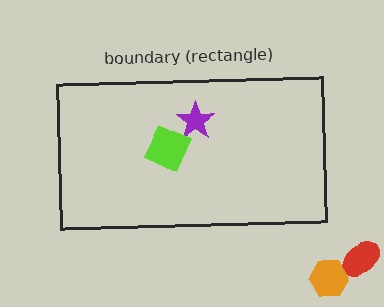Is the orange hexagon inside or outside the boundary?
Outside.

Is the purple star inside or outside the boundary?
Inside.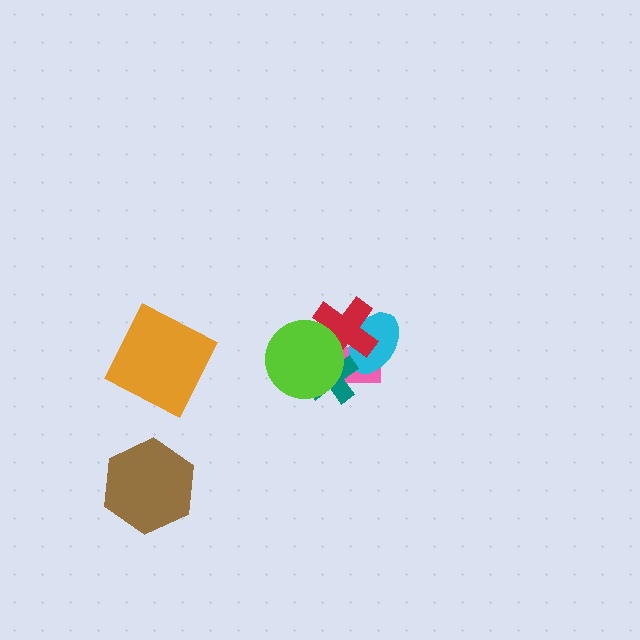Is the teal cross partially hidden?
Yes, it is partially covered by another shape.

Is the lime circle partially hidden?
No, no other shape covers it.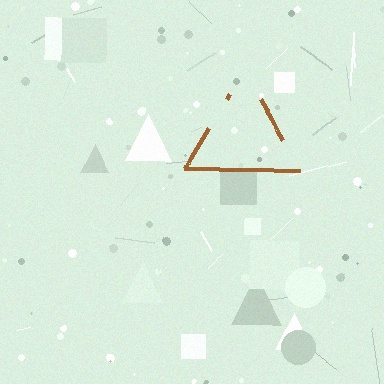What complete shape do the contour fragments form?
The contour fragments form a triangle.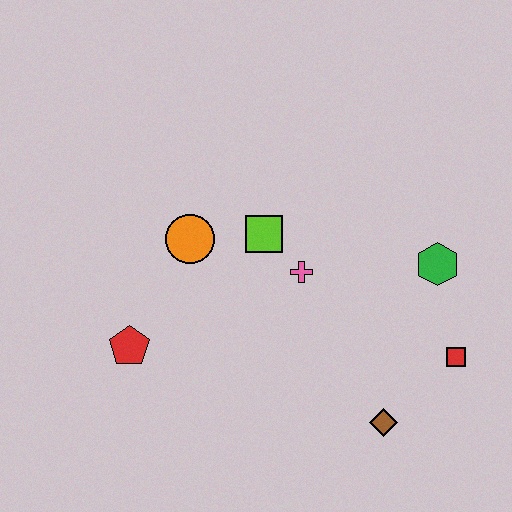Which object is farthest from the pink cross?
The red pentagon is farthest from the pink cross.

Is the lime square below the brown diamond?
No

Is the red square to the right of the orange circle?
Yes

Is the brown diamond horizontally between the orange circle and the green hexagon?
Yes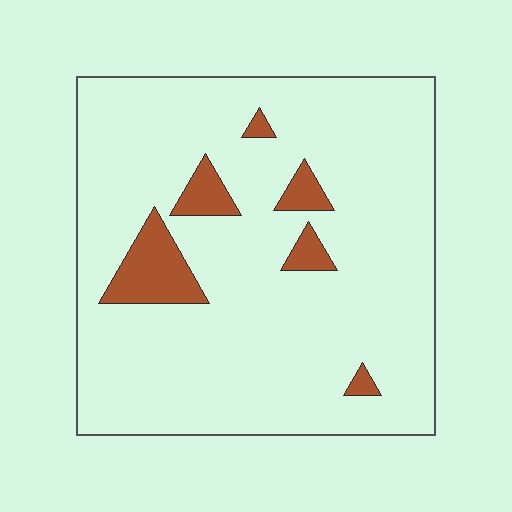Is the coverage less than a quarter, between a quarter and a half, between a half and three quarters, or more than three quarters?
Less than a quarter.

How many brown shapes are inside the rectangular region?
6.